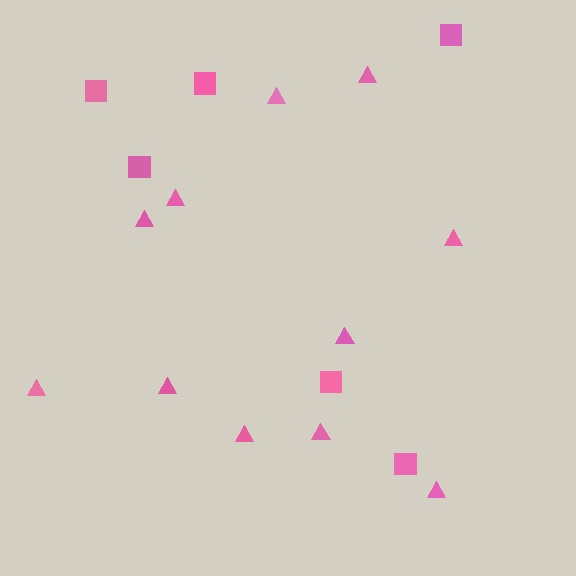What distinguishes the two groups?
There are 2 groups: one group of triangles (11) and one group of squares (6).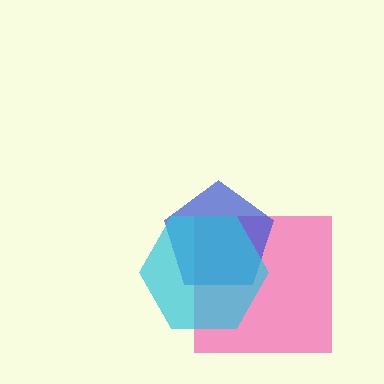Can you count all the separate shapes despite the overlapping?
Yes, there are 3 separate shapes.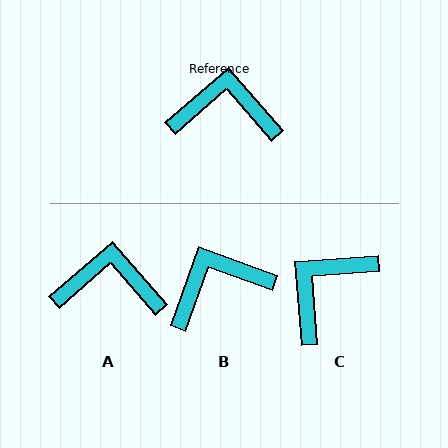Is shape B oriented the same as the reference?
No, it is off by about 29 degrees.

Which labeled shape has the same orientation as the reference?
A.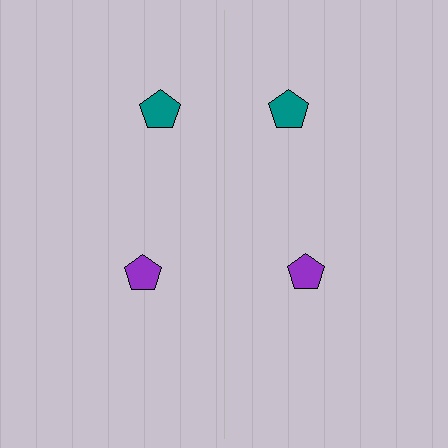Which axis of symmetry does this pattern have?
The pattern has a vertical axis of symmetry running through the center of the image.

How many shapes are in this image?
There are 4 shapes in this image.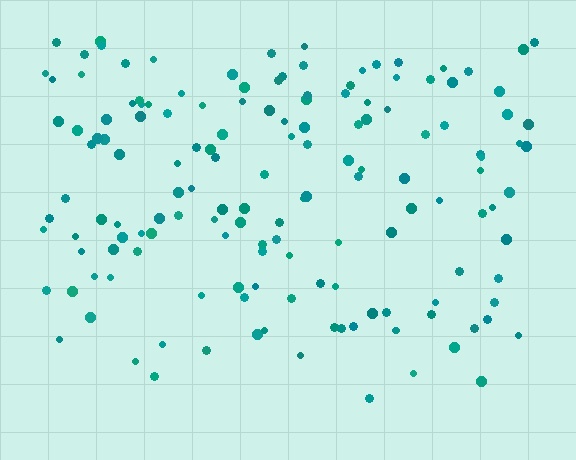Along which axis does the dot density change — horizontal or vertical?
Vertical.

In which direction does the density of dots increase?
From bottom to top, with the top side densest.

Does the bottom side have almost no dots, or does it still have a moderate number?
Still a moderate number, just noticeably fewer than the top.